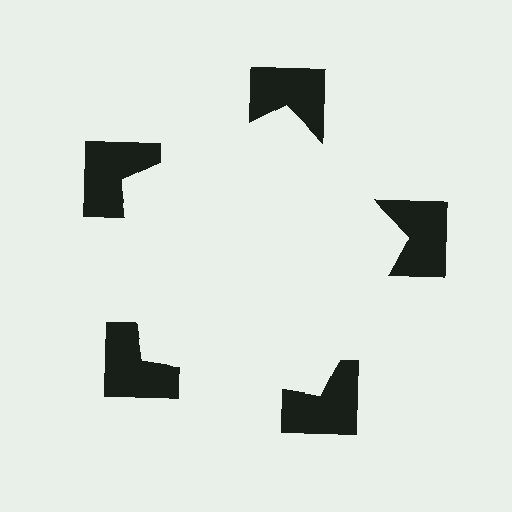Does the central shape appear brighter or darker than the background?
It typically appears slightly brighter than the background, even though no actual brightness change is drawn.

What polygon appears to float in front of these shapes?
An illusory pentagon — its edges are inferred from the aligned wedge cuts in the notched squares, not physically drawn.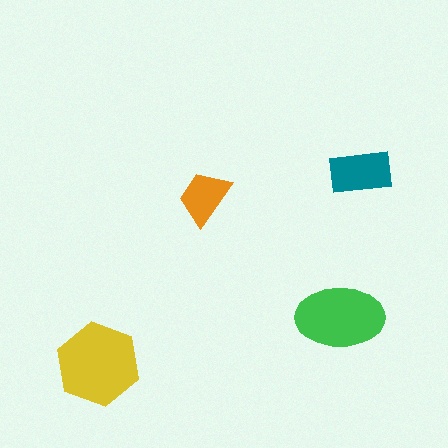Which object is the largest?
The yellow hexagon.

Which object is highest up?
The teal rectangle is topmost.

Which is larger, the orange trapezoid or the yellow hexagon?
The yellow hexagon.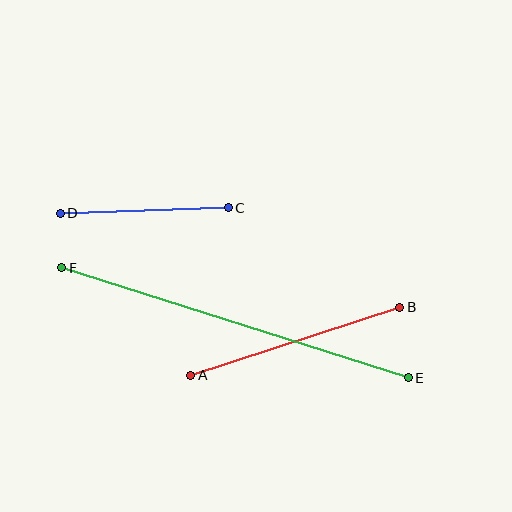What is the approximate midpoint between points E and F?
The midpoint is at approximately (235, 323) pixels.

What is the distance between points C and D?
The distance is approximately 168 pixels.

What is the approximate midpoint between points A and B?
The midpoint is at approximately (295, 341) pixels.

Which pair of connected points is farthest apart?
Points E and F are farthest apart.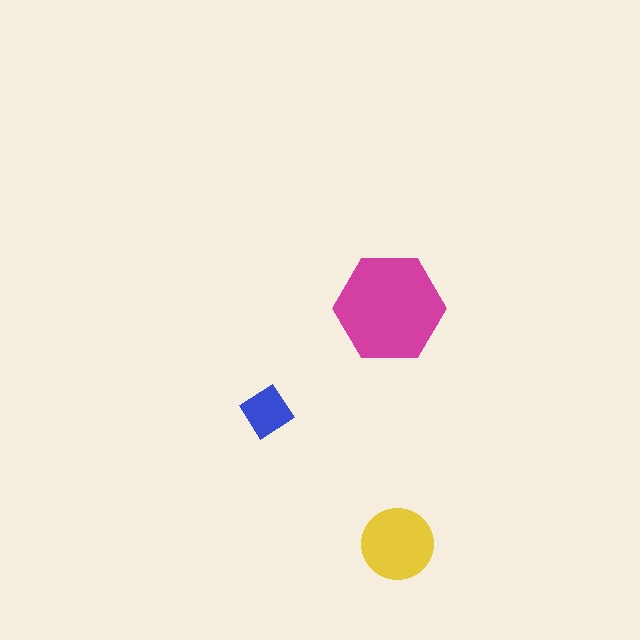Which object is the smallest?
The blue diamond.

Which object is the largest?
The magenta hexagon.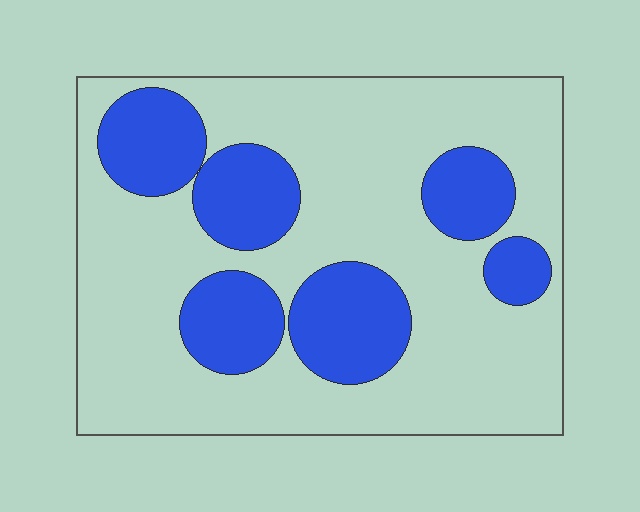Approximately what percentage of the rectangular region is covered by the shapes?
Approximately 30%.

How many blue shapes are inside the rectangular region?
6.